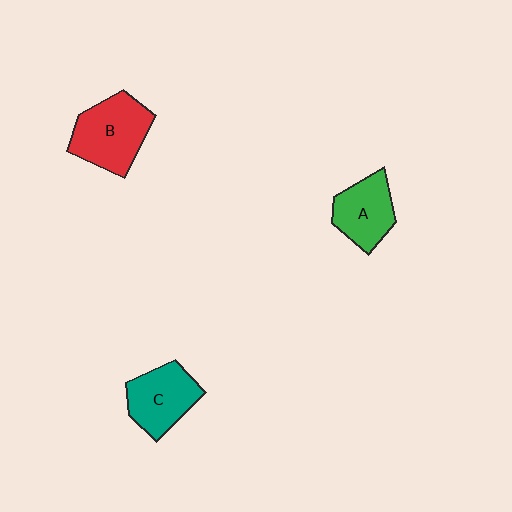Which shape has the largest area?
Shape B (red).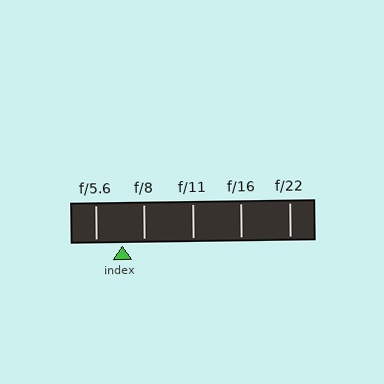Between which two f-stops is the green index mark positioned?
The index mark is between f/5.6 and f/8.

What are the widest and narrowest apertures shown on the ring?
The widest aperture shown is f/5.6 and the narrowest is f/22.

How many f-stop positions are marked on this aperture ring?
There are 5 f-stop positions marked.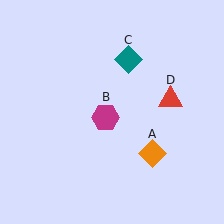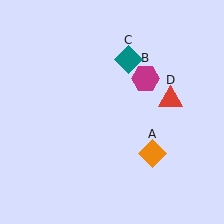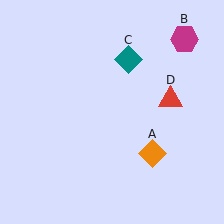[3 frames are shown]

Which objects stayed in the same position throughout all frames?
Orange diamond (object A) and teal diamond (object C) and red triangle (object D) remained stationary.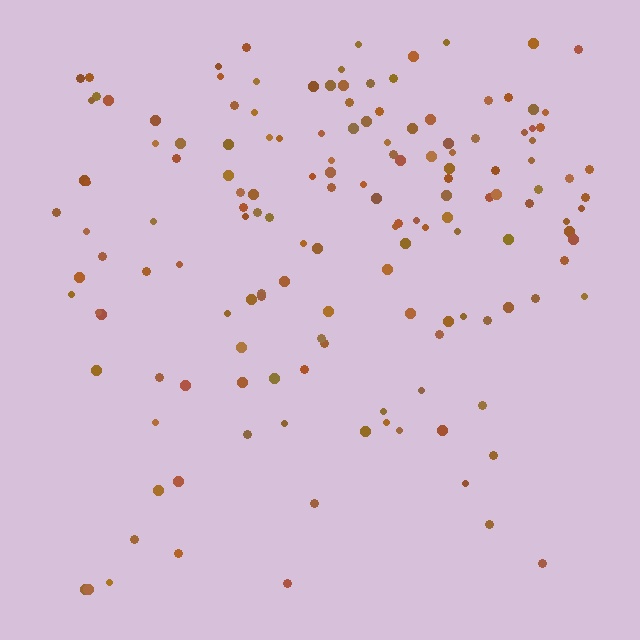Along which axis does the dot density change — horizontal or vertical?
Vertical.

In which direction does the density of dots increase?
From bottom to top, with the top side densest.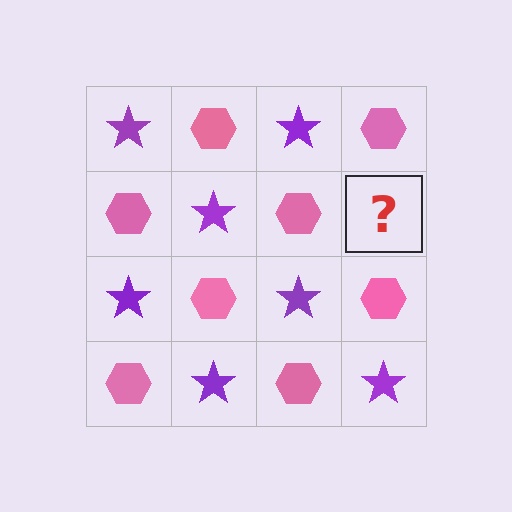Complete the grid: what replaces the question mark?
The question mark should be replaced with a purple star.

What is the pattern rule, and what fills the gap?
The rule is that it alternates purple star and pink hexagon in a checkerboard pattern. The gap should be filled with a purple star.